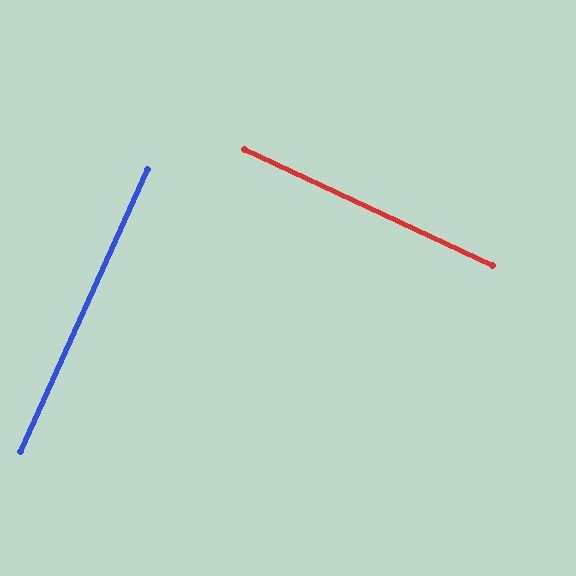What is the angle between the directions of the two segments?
Approximately 89 degrees.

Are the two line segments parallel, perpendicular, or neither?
Perpendicular — they meet at approximately 89°.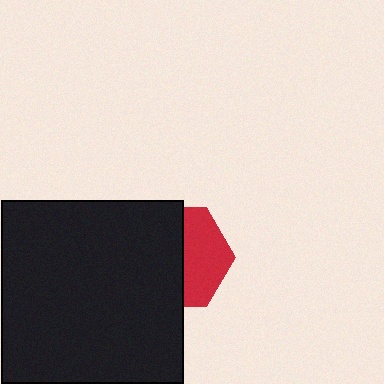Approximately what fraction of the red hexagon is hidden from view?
Roughly 56% of the red hexagon is hidden behind the black square.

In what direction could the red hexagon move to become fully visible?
The red hexagon could move right. That would shift it out from behind the black square entirely.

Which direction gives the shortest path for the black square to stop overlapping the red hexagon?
Moving left gives the shortest separation.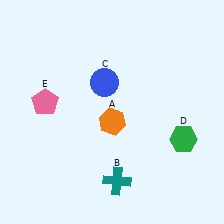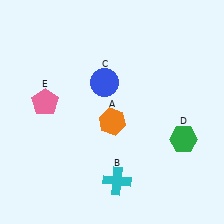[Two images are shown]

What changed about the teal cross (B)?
In Image 1, B is teal. In Image 2, it changed to cyan.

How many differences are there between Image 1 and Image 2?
There is 1 difference between the two images.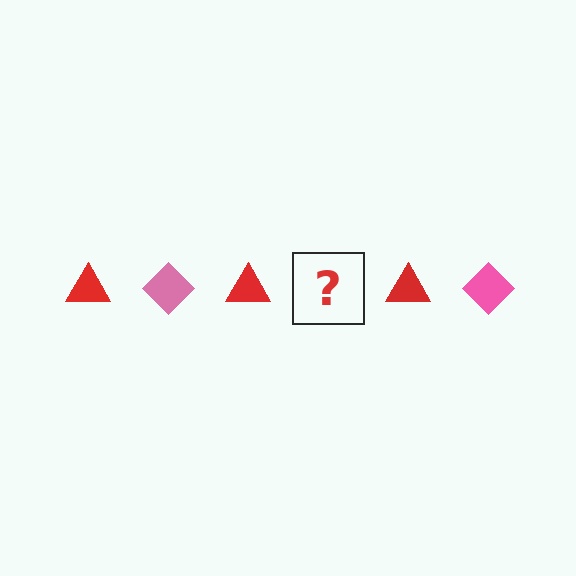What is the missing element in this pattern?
The missing element is a pink diamond.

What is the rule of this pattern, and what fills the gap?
The rule is that the pattern alternates between red triangle and pink diamond. The gap should be filled with a pink diamond.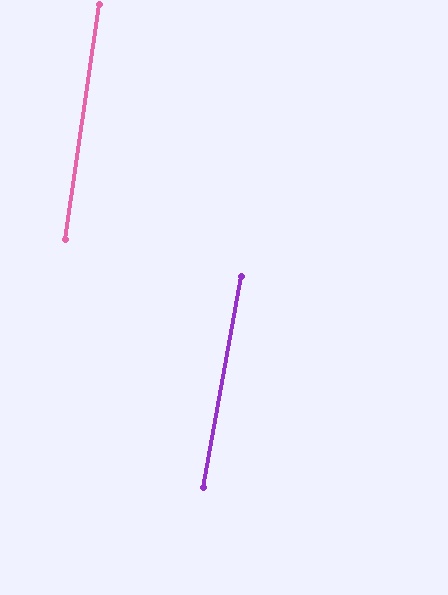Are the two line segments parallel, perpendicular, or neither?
Parallel — their directions differ by only 1.9°.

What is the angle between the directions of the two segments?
Approximately 2 degrees.